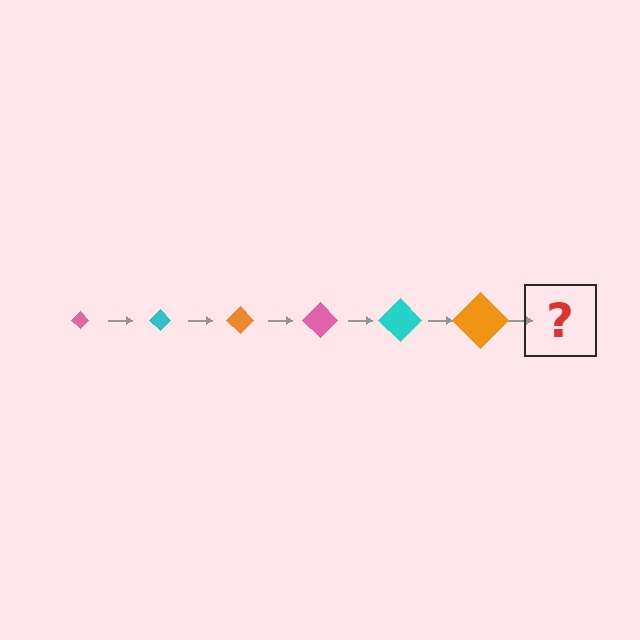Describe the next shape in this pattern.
It should be a pink diamond, larger than the previous one.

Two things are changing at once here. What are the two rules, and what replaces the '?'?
The two rules are that the diamond grows larger each step and the color cycles through pink, cyan, and orange. The '?' should be a pink diamond, larger than the previous one.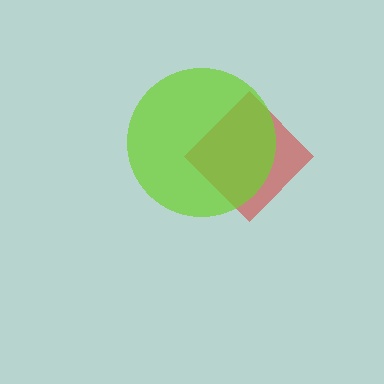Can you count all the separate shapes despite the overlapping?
Yes, there are 2 separate shapes.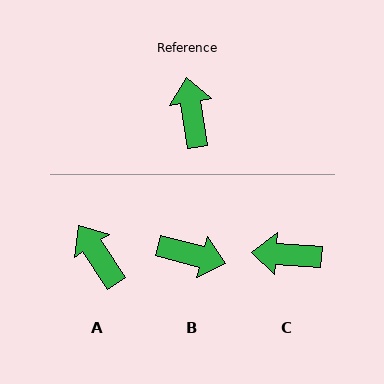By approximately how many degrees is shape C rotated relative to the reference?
Approximately 77 degrees counter-clockwise.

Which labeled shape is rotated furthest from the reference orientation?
B, about 113 degrees away.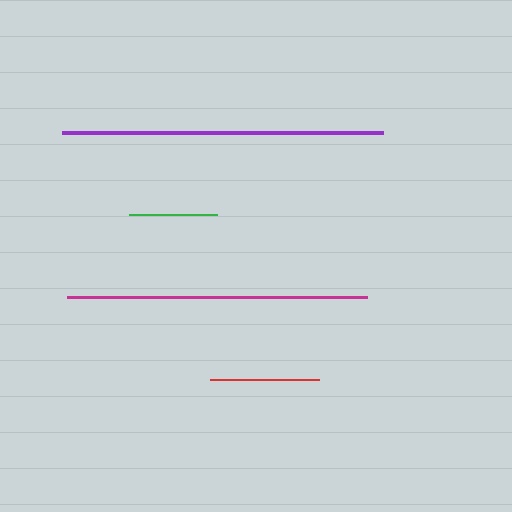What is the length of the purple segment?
The purple segment is approximately 321 pixels long.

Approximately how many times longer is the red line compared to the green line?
The red line is approximately 1.2 times the length of the green line.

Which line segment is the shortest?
The green line is the shortest at approximately 88 pixels.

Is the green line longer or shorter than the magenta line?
The magenta line is longer than the green line.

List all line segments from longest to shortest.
From longest to shortest: purple, magenta, red, green.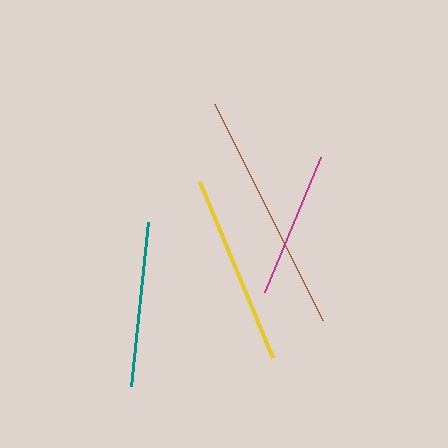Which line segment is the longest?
The brown line is the longest at approximately 242 pixels.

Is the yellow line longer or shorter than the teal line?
The yellow line is longer than the teal line.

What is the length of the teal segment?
The teal segment is approximately 165 pixels long.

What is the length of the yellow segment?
The yellow segment is approximately 191 pixels long.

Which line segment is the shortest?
The magenta line is the shortest at approximately 146 pixels.